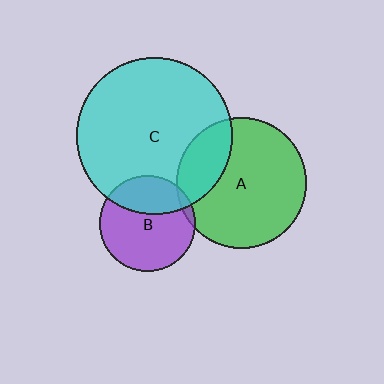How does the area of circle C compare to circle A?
Approximately 1.4 times.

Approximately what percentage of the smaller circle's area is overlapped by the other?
Approximately 30%.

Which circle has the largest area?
Circle C (cyan).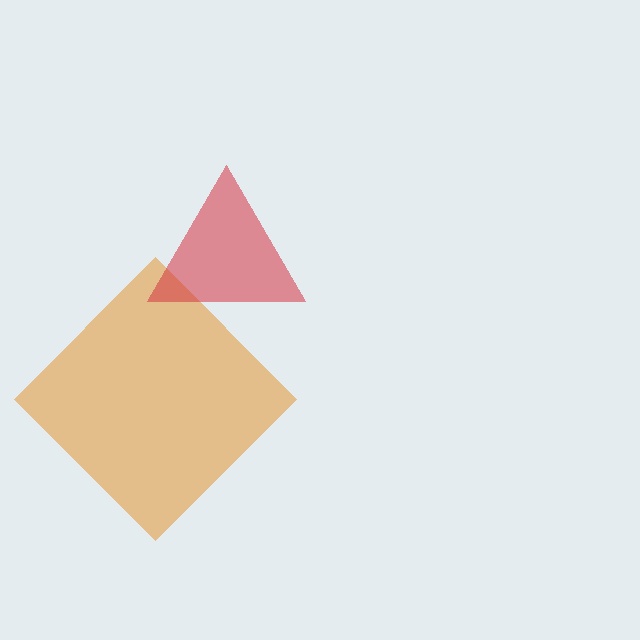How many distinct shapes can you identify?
There are 2 distinct shapes: an orange diamond, a red triangle.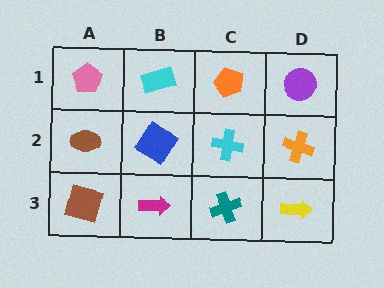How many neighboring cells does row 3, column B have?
3.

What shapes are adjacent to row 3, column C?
A cyan cross (row 2, column C), a magenta arrow (row 3, column B), a yellow arrow (row 3, column D).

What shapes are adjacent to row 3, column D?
An orange cross (row 2, column D), a teal cross (row 3, column C).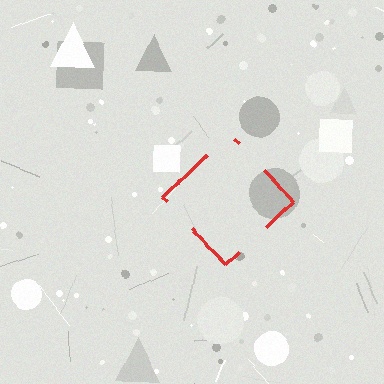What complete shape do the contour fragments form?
The contour fragments form a diamond.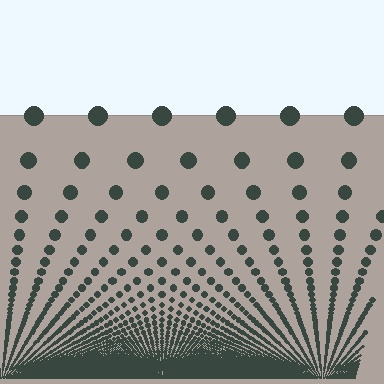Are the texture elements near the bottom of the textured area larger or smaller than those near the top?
Smaller. The gradient is inverted — elements near the bottom are smaller and denser.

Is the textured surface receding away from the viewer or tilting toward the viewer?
The surface appears to tilt toward the viewer. Texture elements get larger and sparser toward the top.